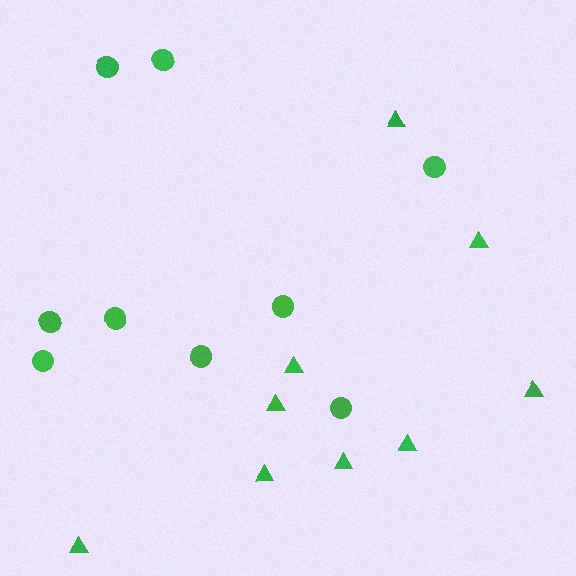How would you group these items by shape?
There are 2 groups: one group of triangles (9) and one group of circles (9).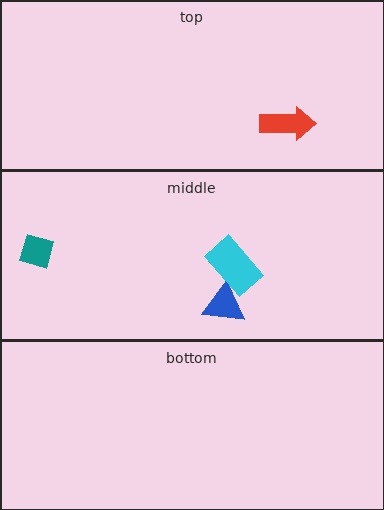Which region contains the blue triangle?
The middle region.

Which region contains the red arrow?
The top region.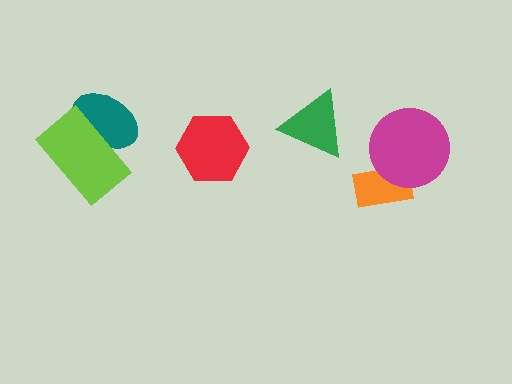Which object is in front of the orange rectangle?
The magenta circle is in front of the orange rectangle.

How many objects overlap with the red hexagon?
0 objects overlap with the red hexagon.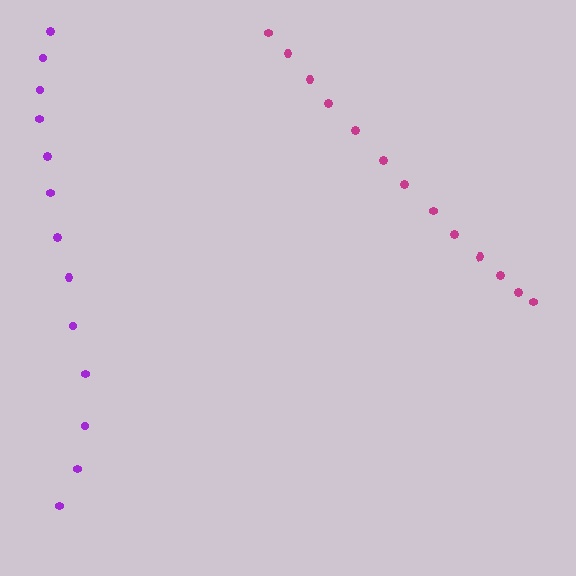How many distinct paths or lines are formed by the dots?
There are 2 distinct paths.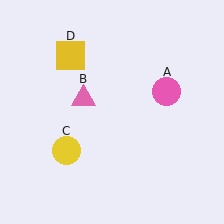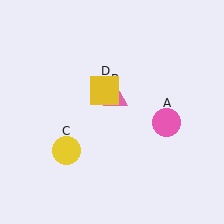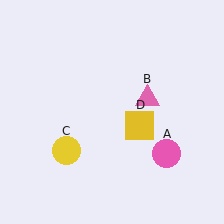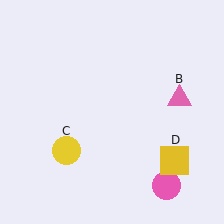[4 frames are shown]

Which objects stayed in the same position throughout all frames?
Yellow circle (object C) remained stationary.